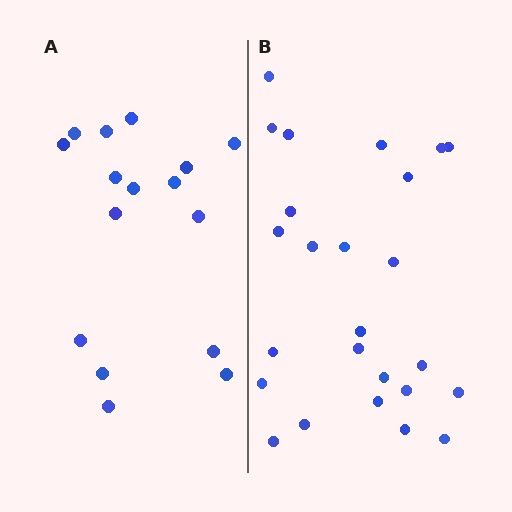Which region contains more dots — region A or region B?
Region B (the right region) has more dots.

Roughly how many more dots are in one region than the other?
Region B has roughly 8 or so more dots than region A.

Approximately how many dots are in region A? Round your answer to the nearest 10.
About 20 dots. (The exact count is 16, which rounds to 20.)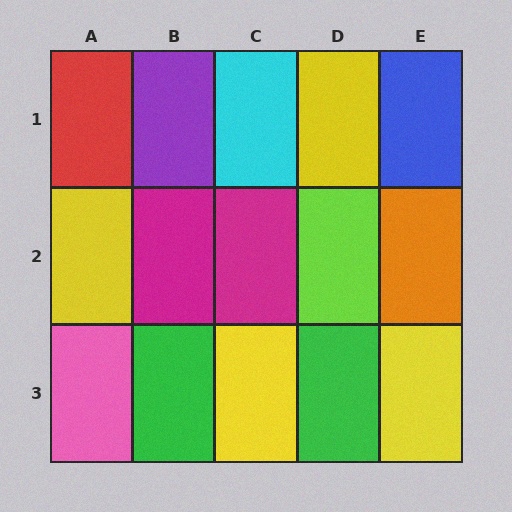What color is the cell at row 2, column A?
Yellow.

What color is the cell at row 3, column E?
Yellow.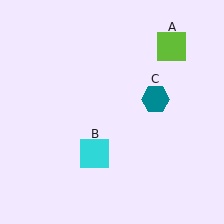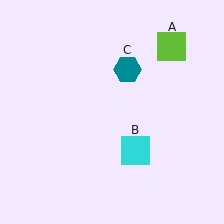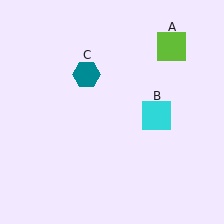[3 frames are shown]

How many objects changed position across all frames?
2 objects changed position: cyan square (object B), teal hexagon (object C).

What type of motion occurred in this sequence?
The cyan square (object B), teal hexagon (object C) rotated counterclockwise around the center of the scene.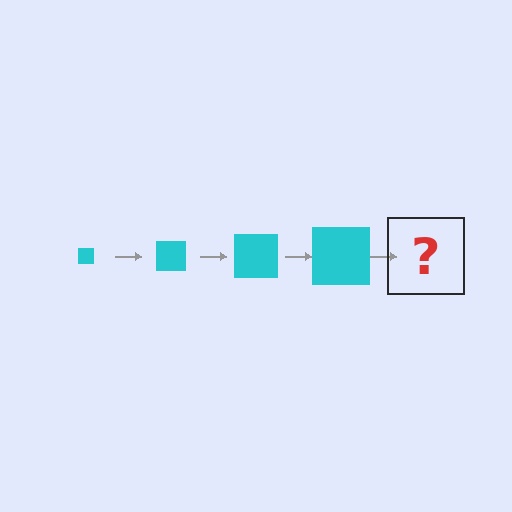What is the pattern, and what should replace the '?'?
The pattern is that the square gets progressively larger each step. The '?' should be a cyan square, larger than the previous one.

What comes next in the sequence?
The next element should be a cyan square, larger than the previous one.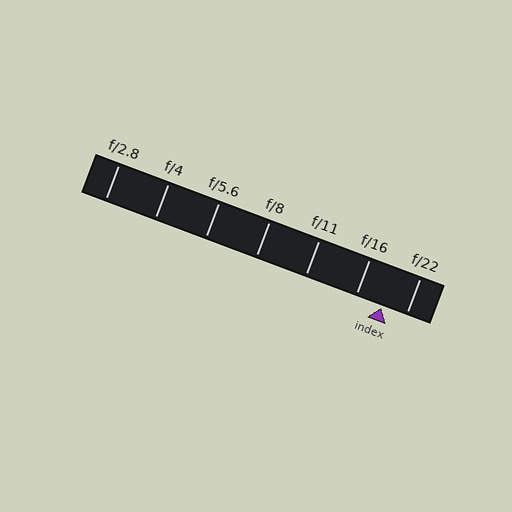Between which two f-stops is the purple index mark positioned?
The index mark is between f/16 and f/22.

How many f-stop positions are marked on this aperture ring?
There are 7 f-stop positions marked.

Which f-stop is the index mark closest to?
The index mark is closest to f/22.